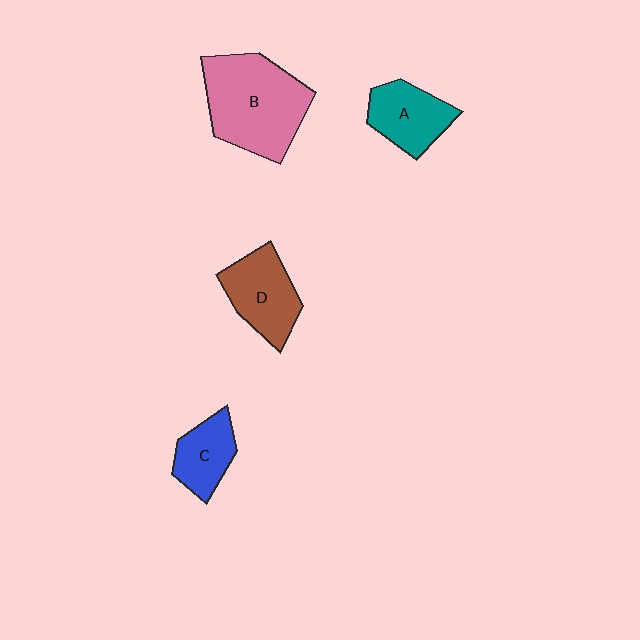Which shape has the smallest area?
Shape C (blue).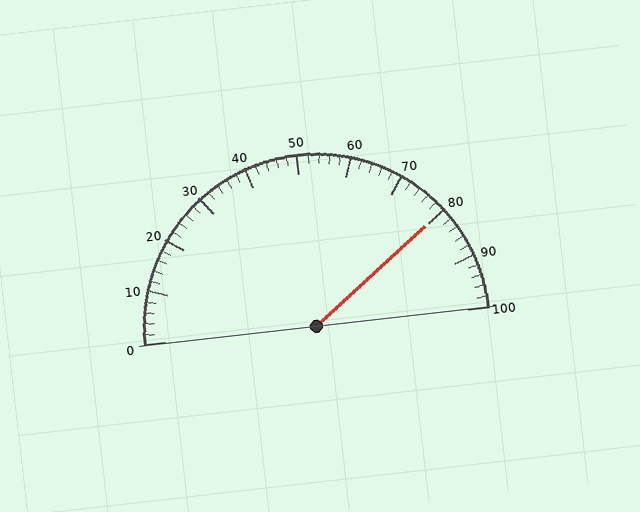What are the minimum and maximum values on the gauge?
The gauge ranges from 0 to 100.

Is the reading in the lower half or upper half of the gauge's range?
The reading is in the upper half of the range (0 to 100).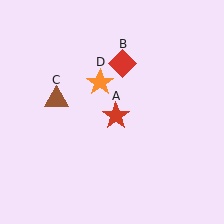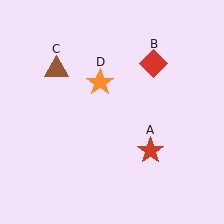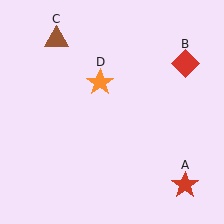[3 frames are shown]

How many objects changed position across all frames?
3 objects changed position: red star (object A), red diamond (object B), brown triangle (object C).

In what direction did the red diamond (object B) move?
The red diamond (object B) moved right.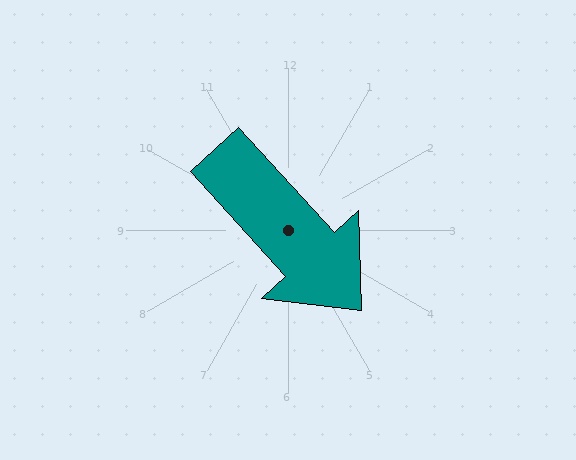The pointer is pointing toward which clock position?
Roughly 5 o'clock.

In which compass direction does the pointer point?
Southeast.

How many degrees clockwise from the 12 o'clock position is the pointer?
Approximately 138 degrees.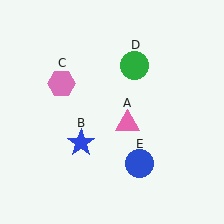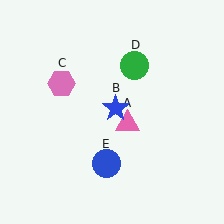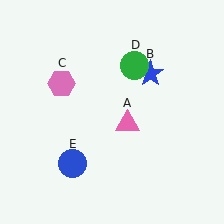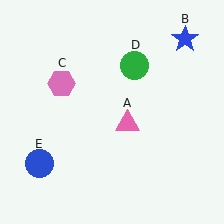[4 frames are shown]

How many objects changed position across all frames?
2 objects changed position: blue star (object B), blue circle (object E).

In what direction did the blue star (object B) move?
The blue star (object B) moved up and to the right.